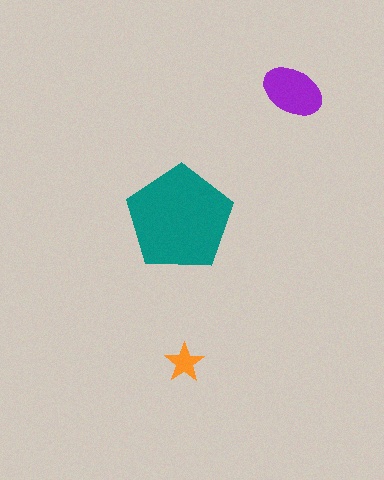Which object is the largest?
The teal pentagon.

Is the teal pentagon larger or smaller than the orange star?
Larger.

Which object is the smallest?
The orange star.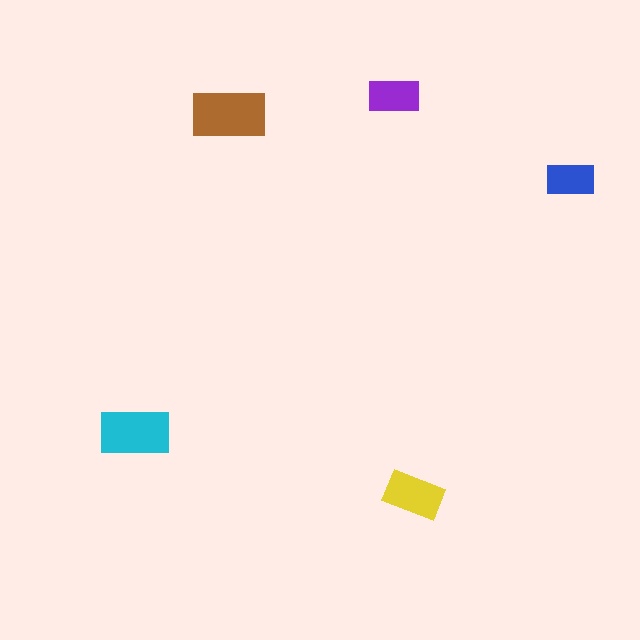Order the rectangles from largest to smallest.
the brown one, the cyan one, the yellow one, the purple one, the blue one.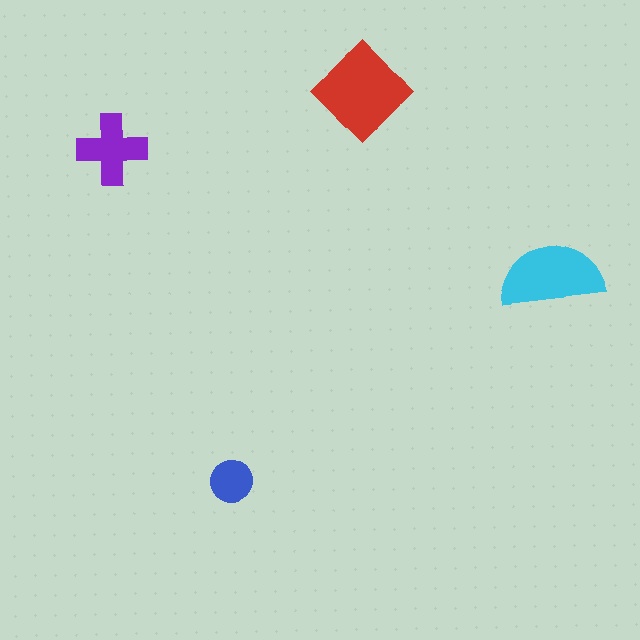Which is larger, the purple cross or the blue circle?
The purple cross.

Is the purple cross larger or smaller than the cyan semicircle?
Smaller.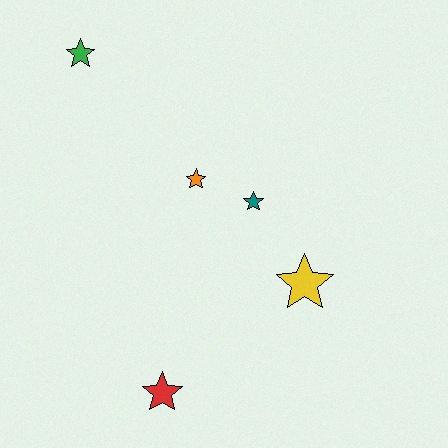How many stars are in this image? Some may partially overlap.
There are 5 stars.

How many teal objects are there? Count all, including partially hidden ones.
There is 1 teal object.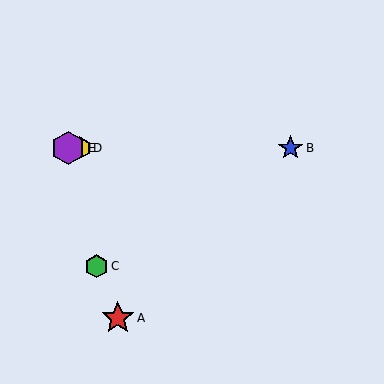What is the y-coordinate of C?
Object C is at y≈266.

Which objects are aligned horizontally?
Objects B, D, E are aligned horizontally.